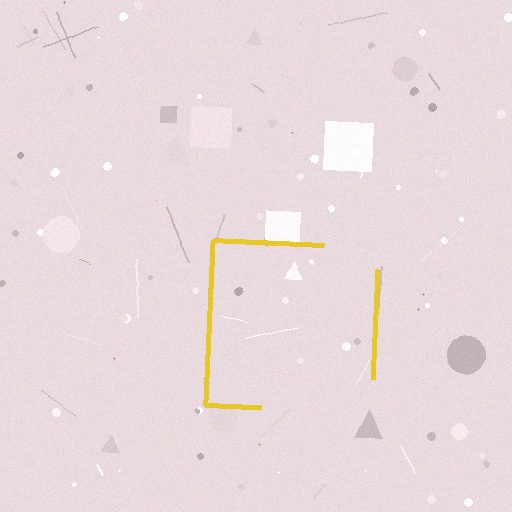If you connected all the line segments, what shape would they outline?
They would outline a square.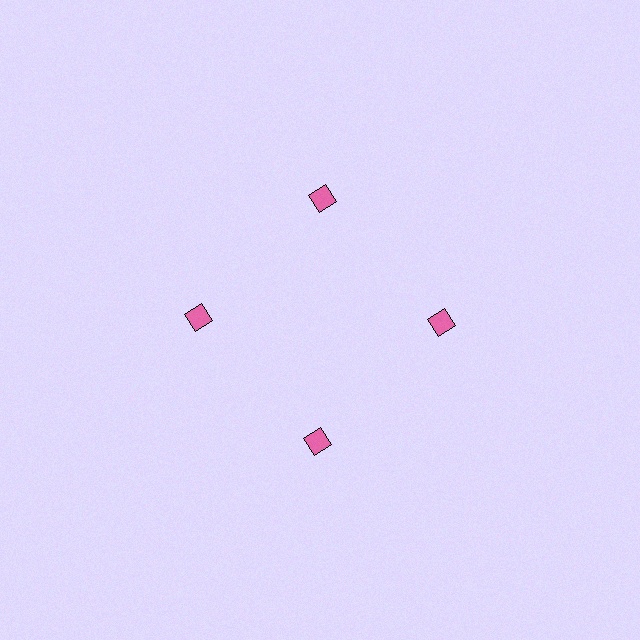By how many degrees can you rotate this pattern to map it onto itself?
The pattern maps onto itself every 90 degrees of rotation.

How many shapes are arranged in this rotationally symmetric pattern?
There are 4 shapes, arranged in 4 groups of 1.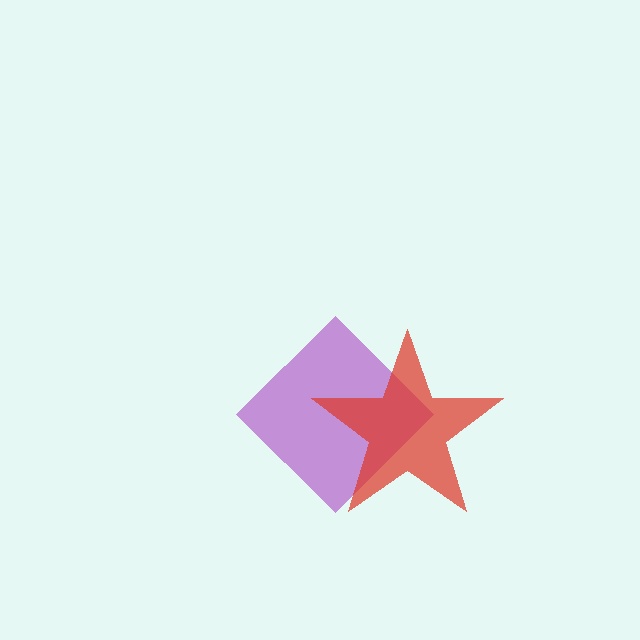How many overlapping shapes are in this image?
There are 2 overlapping shapes in the image.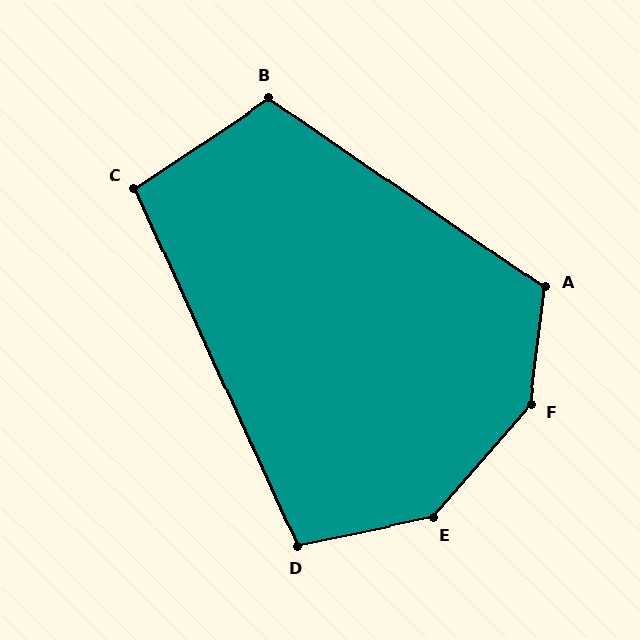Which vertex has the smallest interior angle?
C, at approximately 99 degrees.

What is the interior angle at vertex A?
Approximately 118 degrees (obtuse).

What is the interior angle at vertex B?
Approximately 112 degrees (obtuse).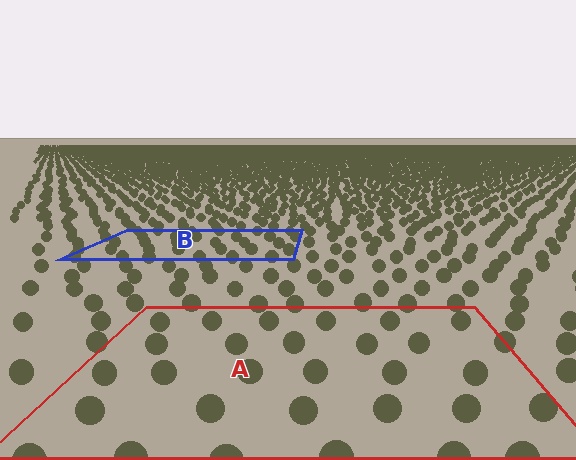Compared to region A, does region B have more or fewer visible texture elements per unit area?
Region B has more texture elements per unit area — they are packed more densely because it is farther away.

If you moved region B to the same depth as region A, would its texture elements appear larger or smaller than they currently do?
They would appear larger. At a closer depth, the same texture elements are projected at a bigger on-screen size.